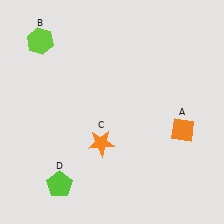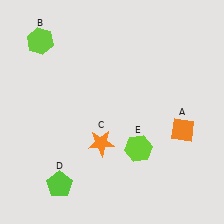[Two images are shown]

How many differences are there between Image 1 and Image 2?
There is 1 difference between the two images.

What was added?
A lime hexagon (E) was added in Image 2.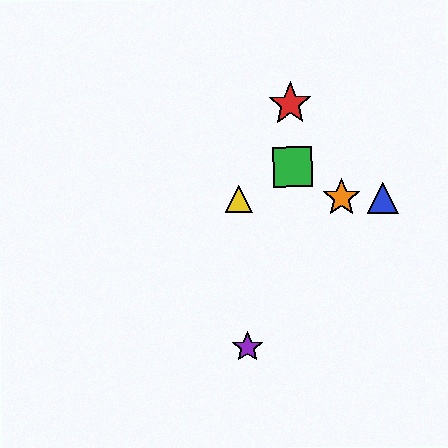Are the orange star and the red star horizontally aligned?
No, the orange star is at y≈198 and the red star is at y≈104.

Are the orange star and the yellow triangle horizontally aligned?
Yes, both are at y≈198.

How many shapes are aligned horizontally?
3 shapes (the blue triangle, the yellow triangle, the orange star) are aligned horizontally.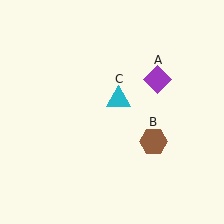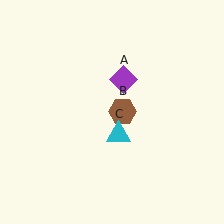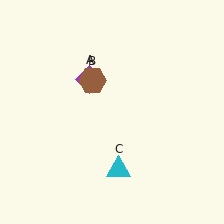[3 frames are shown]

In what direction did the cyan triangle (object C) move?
The cyan triangle (object C) moved down.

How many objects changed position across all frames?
3 objects changed position: purple diamond (object A), brown hexagon (object B), cyan triangle (object C).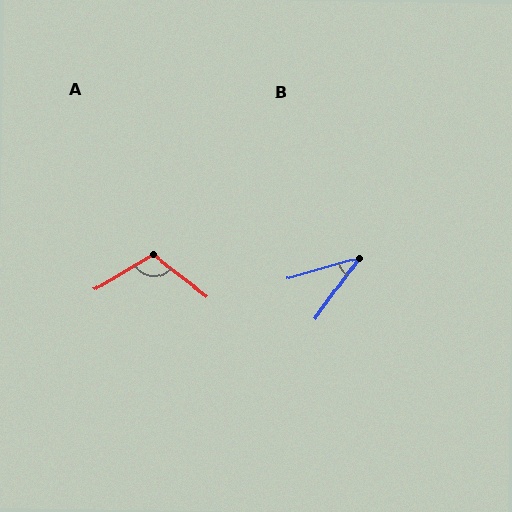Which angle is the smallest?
B, at approximately 38 degrees.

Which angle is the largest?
A, at approximately 111 degrees.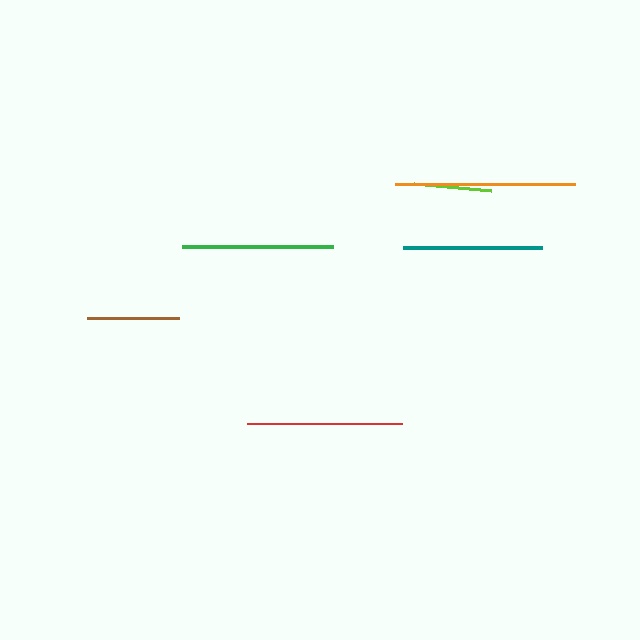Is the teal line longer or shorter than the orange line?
The orange line is longer than the teal line.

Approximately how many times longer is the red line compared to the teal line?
The red line is approximately 1.1 times the length of the teal line.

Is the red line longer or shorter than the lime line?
The red line is longer than the lime line.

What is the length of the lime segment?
The lime segment is approximately 78 pixels long.